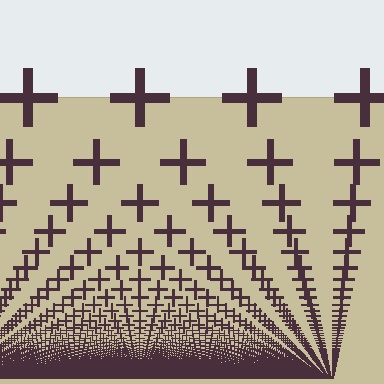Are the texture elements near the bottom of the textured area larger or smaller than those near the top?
Smaller. The gradient is inverted — elements near the bottom are smaller and denser.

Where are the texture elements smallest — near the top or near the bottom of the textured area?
Near the bottom.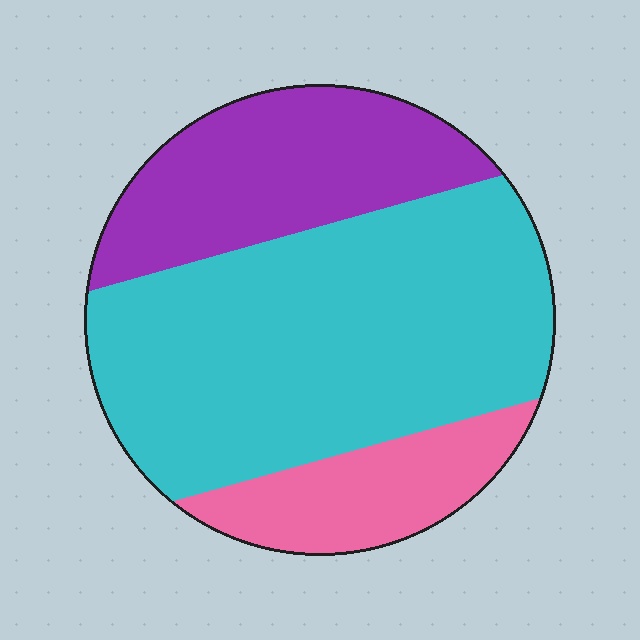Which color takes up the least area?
Pink, at roughly 15%.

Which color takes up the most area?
Cyan, at roughly 60%.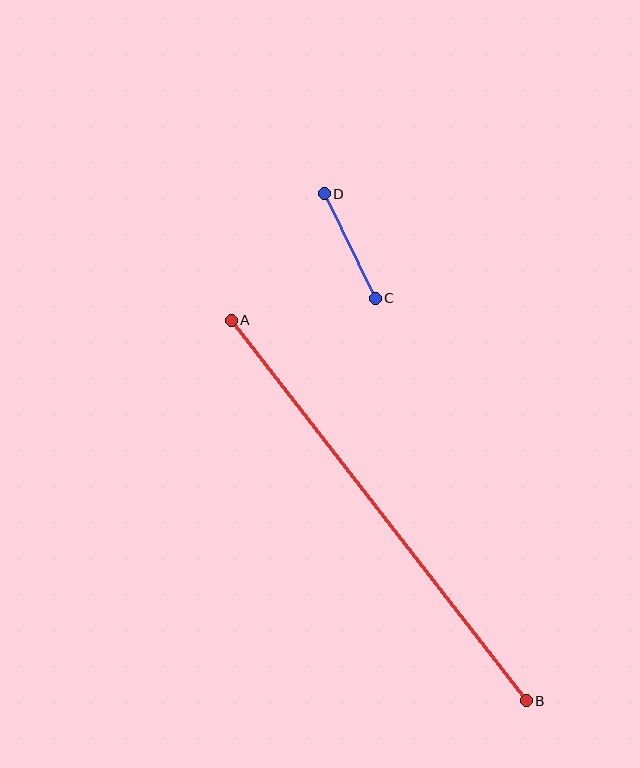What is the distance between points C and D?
The distance is approximately 116 pixels.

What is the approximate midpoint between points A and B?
The midpoint is at approximately (379, 510) pixels.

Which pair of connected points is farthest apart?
Points A and B are farthest apart.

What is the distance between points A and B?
The distance is approximately 482 pixels.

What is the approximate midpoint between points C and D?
The midpoint is at approximately (350, 246) pixels.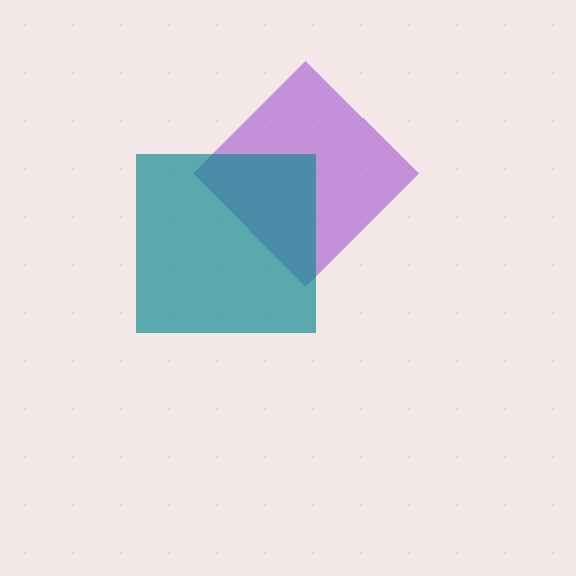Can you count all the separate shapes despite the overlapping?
Yes, there are 2 separate shapes.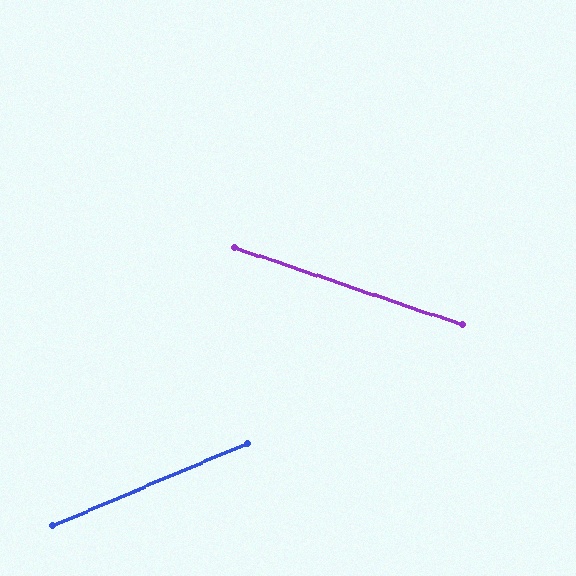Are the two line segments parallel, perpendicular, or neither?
Neither parallel nor perpendicular — they differ by about 41°.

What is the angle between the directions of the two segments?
Approximately 41 degrees.